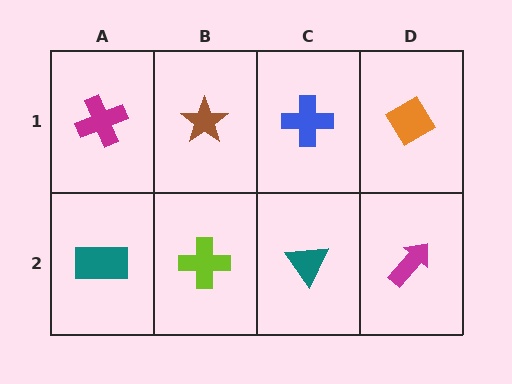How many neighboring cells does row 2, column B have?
3.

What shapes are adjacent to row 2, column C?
A blue cross (row 1, column C), a lime cross (row 2, column B), a magenta arrow (row 2, column D).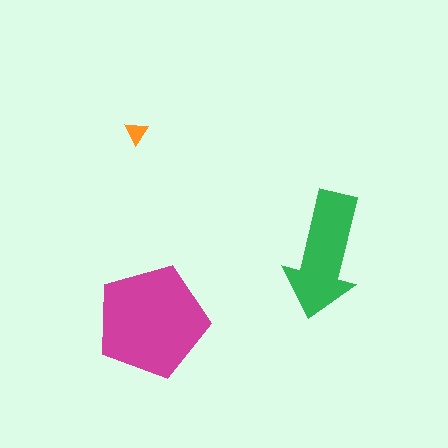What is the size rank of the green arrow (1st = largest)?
2nd.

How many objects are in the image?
There are 3 objects in the image.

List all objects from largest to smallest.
The magenta pentagon, the green arrow, the orange triangle.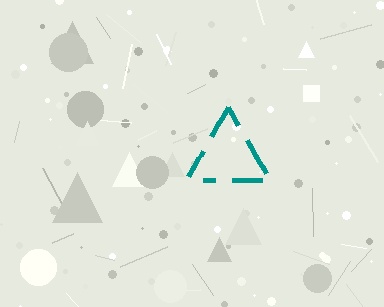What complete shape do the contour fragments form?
The contour fragments form a triangle.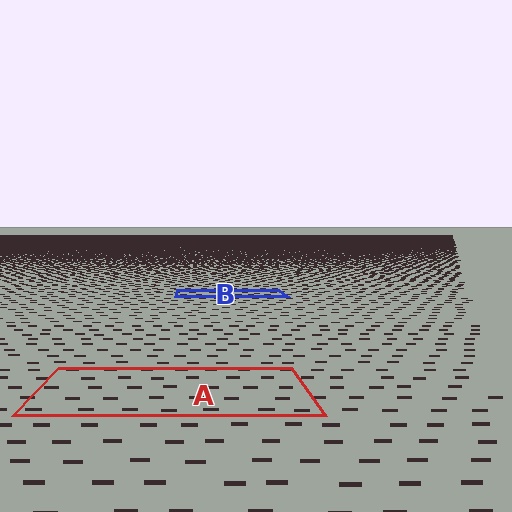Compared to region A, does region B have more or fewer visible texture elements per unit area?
Region B has more texture elements per unit area — they are packed more densely because it is farther away.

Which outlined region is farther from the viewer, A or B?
Region B is farther from the viewer — the texture elements inside it appear smaller and more densely packed.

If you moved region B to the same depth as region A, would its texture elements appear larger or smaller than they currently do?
They would appear larger. At a closer depth, the same texture elements are projected at a bigger on-screen size.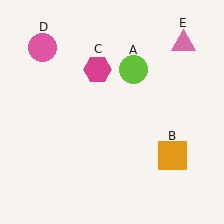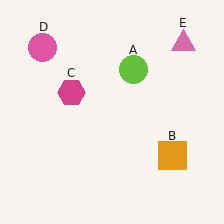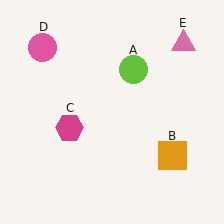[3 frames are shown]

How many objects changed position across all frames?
1 object changed position: magenta hexagon (object C).